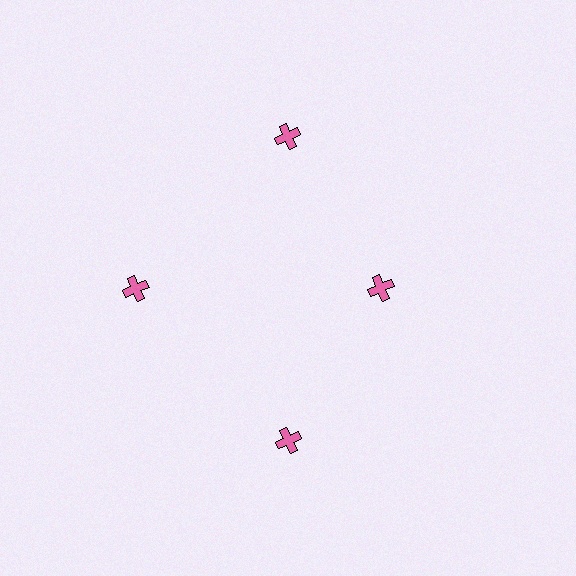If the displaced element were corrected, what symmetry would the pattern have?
It would have 4-fold rotational symmetry — the pattern would map onto itself every 90 degrees.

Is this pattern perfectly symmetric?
No. The 4 pink crosses are arranged in a ring, but one element near the 3 o'clock position is pulled inward toward the center, breaking the 4-fold rotational symmetry.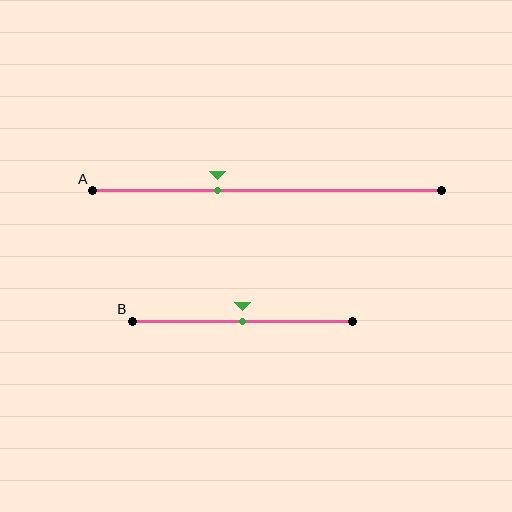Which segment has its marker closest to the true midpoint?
Segment B has its marker closest to the true midpoint.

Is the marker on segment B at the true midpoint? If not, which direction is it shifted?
Yes, the marker on segment B is at the true midpoint.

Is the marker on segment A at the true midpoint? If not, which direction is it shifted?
No, the marker on segment A is shifted to the left by about 14% of the segment length.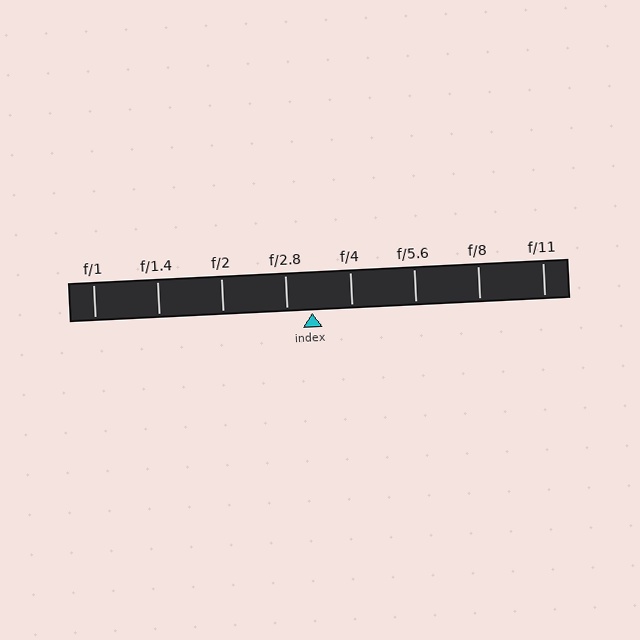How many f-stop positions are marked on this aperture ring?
There are 8 f-stop positions marked.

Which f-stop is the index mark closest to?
The index mark is closest to f/2.8.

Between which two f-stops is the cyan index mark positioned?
The index mark is between f/2.8 and f/4.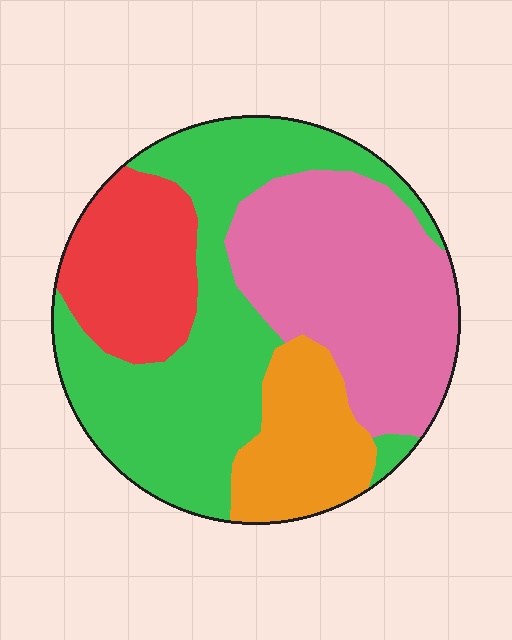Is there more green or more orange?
Green.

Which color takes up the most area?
Green, at roughly 40%.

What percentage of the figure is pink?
Pink covers roughly 30% of the figure.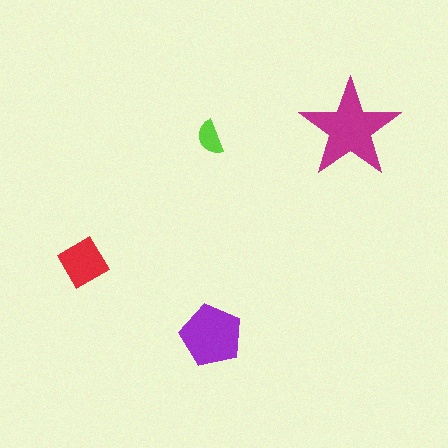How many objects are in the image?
There are 4 objects in the image.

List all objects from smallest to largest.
The lime semicircle, the red diamond, the purple pentagon, the magenta star.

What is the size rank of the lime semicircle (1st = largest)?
4th.